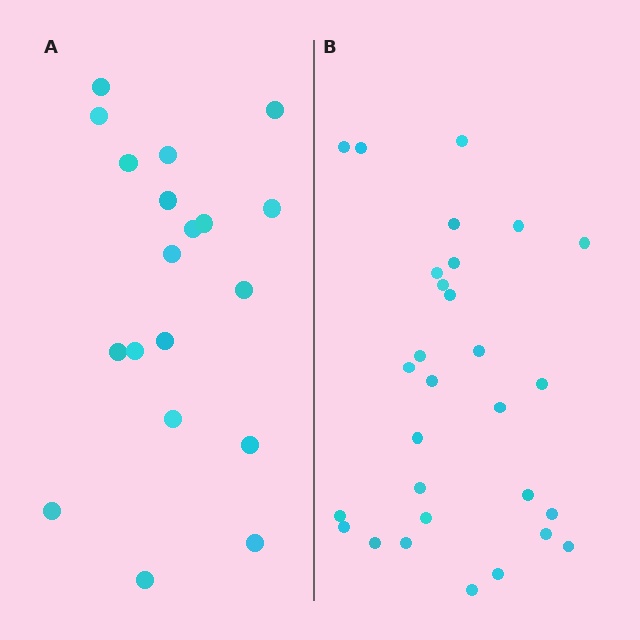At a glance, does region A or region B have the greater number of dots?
Region B (the right region) has more dots.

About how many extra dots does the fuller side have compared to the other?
Region B has roughly 10 or so more dots than region A.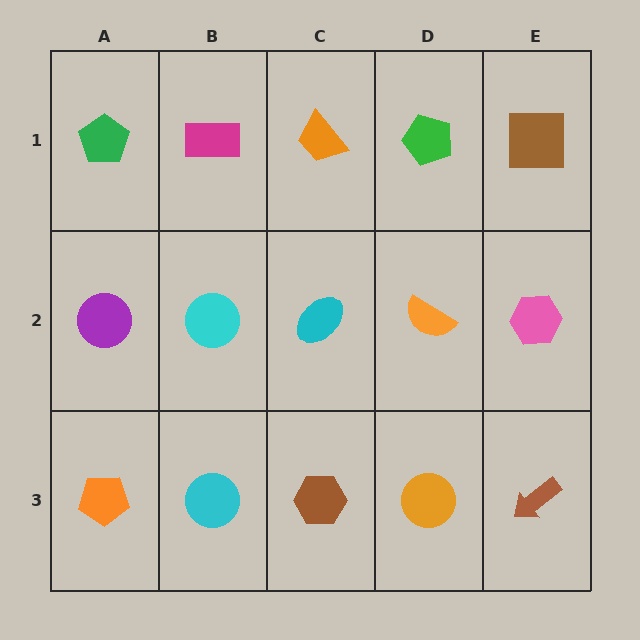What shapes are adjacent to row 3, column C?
A cyan ellipse (row 2, column C), a cyan circle (row 3, column B), an orange circle (row 3, column D).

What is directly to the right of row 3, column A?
A cyan circle.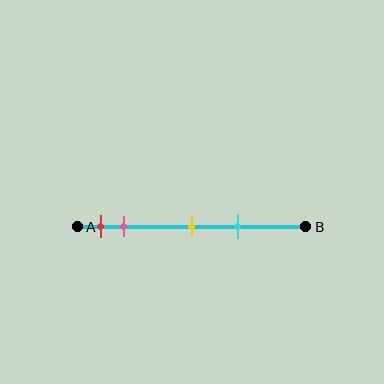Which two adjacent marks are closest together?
The red and pink marks are the closest adjacent pair.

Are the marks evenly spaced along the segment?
No, the marks are not evenly spaced.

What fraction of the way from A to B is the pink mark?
The pink mark is approximately 20% (0.2) of the way from A to B.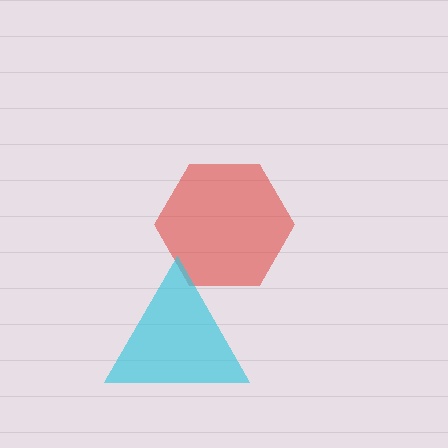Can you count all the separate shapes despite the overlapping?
Yes, there are 2 separate shapes.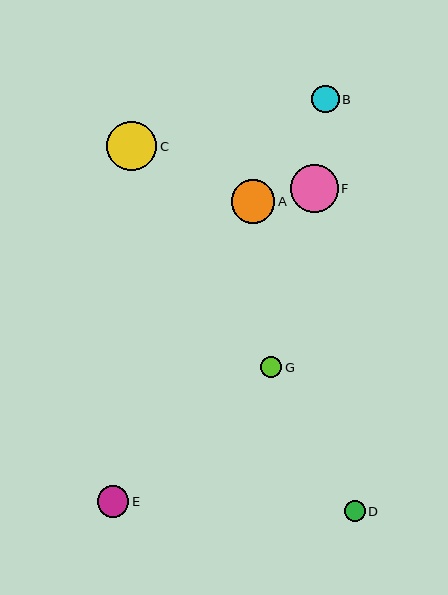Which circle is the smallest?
Circle D is the smallest with a size of approximately 21 pixels.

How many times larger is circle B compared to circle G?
Circle B is approximately 1.3 times the size of circle G.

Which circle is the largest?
Circle C is the largest with a size of approximately 50 pixels.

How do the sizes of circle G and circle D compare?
Circle G and circle D are approximately the same size.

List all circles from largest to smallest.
From largest to smallest: C, F, A, E, B, G, D.